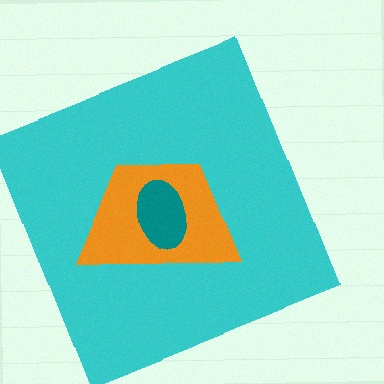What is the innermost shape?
The teal ellipse.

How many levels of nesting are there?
3.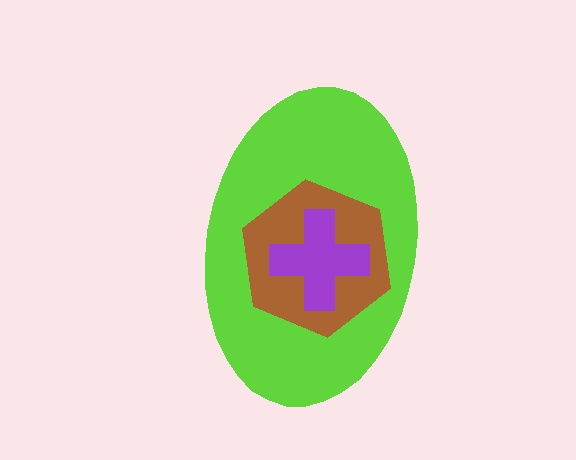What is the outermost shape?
The lime ellipse.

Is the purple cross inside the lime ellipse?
Yes.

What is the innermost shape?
The purple cross.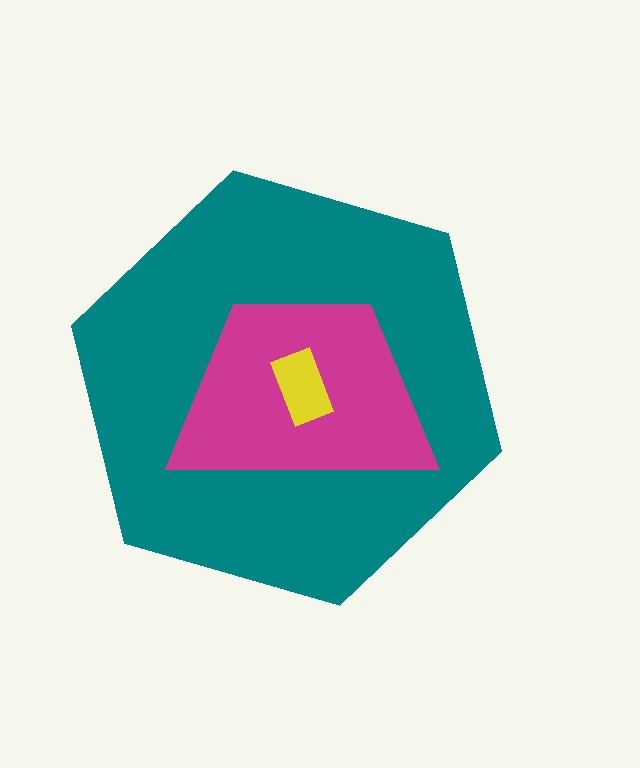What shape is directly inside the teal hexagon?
The magenta trapezoid.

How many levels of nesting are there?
3.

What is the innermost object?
The yellow rectangle.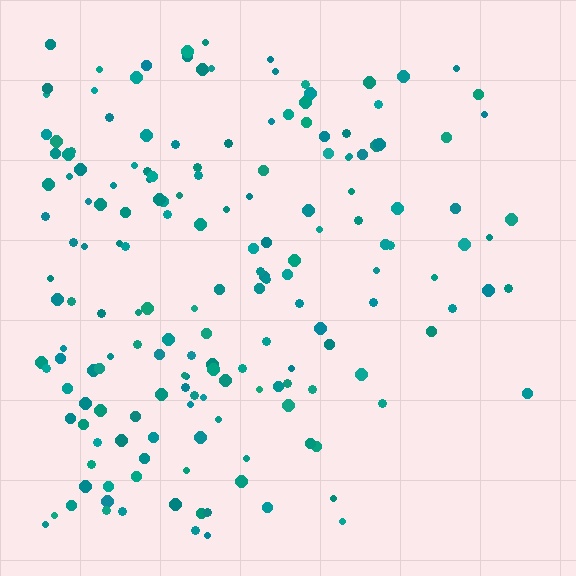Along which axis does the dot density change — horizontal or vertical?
Horizontal.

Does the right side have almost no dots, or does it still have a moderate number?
Still a moderate number, just noticeably fewer than the left.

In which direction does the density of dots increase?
From right to left, with the left side densest.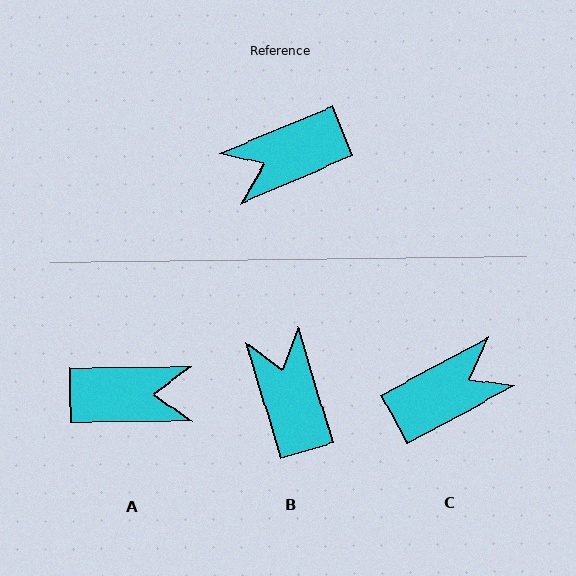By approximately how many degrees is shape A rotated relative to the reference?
Approximately 157 degrees counter-clockwise.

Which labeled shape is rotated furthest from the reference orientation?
C, about 174 degrees away.